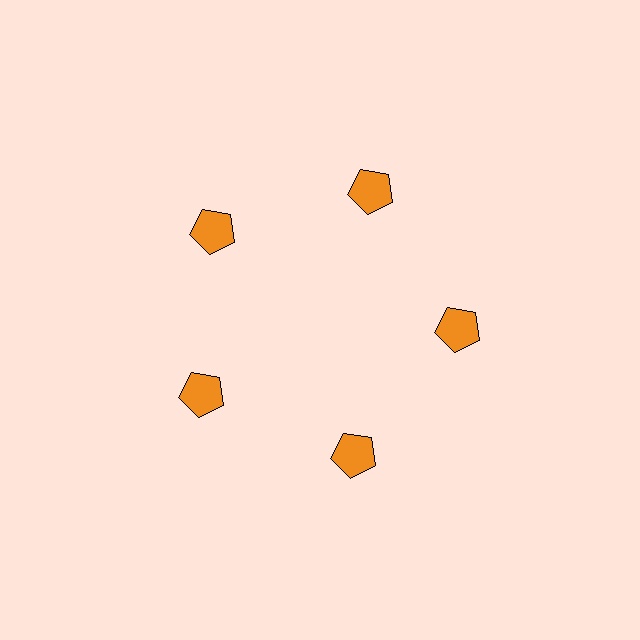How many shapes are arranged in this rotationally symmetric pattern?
There are 5 shapes, arranged in 5 groups of 1.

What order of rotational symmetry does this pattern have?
This pattern has 5-fold rotational symmetry.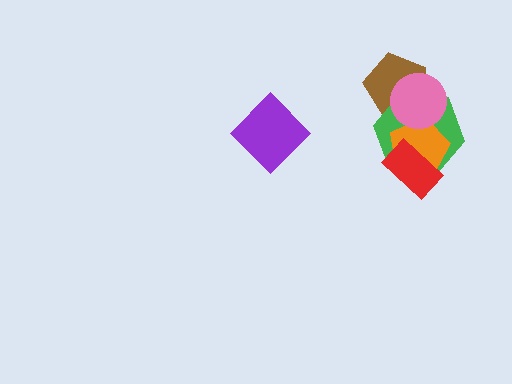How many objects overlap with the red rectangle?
2 objects overlap with the red rectangle.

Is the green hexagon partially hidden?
Yes, it is partially covered by another shape.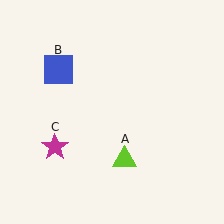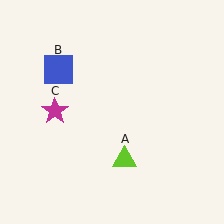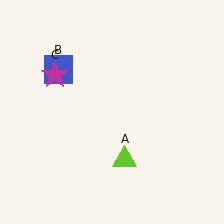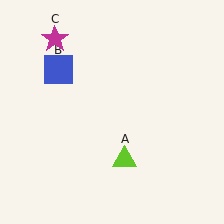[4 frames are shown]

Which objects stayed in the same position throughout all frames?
Lime triangle (object A) and blue square (object B) remained stationary.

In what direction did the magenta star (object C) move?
The magenta star (object C) moved up.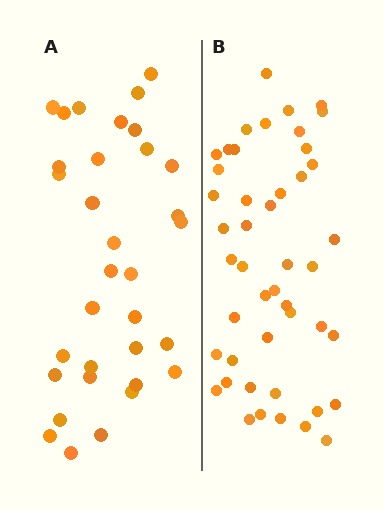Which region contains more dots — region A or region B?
Region B (the right region) has more dots.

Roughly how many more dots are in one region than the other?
Region B has approximately 15 more dots than region A.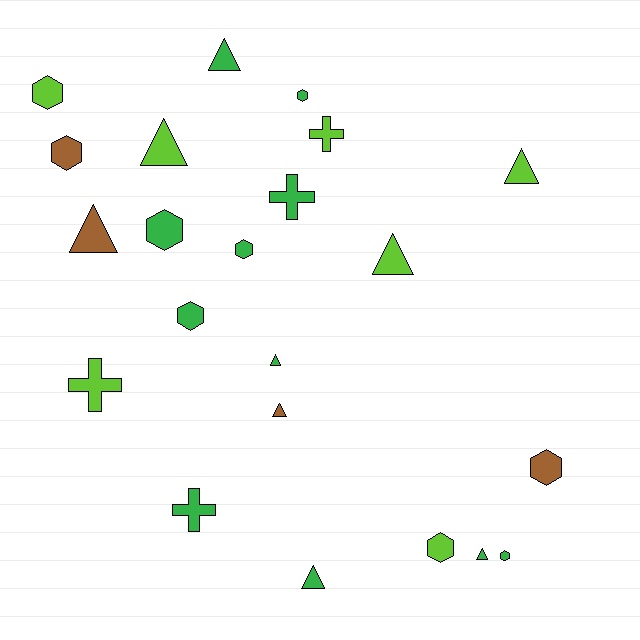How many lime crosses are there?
There are 2 lime crosses.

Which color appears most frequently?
Green, with 11 objects.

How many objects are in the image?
There are 22 objects.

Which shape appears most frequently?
Hexagon, with 9 objects.